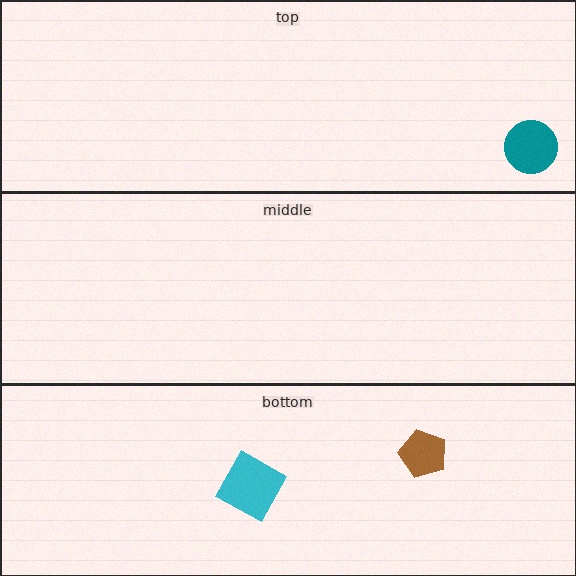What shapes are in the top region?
The teal circle.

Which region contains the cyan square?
The bottom region.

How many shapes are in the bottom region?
2.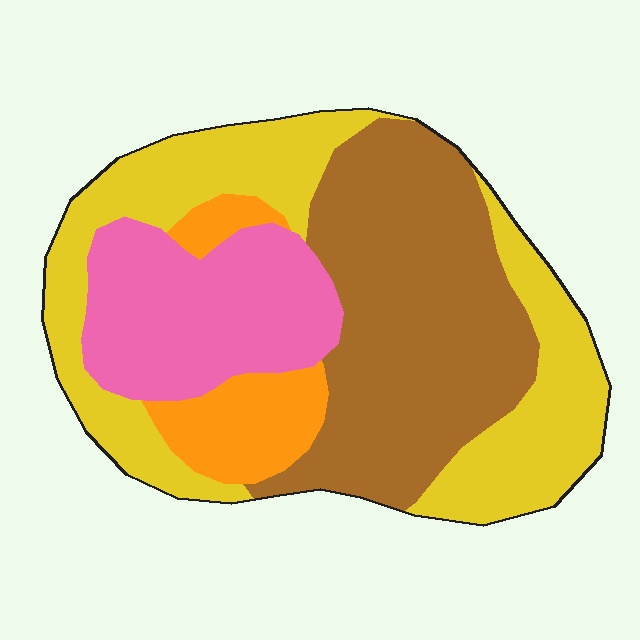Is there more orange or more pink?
Pink.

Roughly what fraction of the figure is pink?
Pink covers 20% of the figure.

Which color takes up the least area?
Orange, at roughly 10%.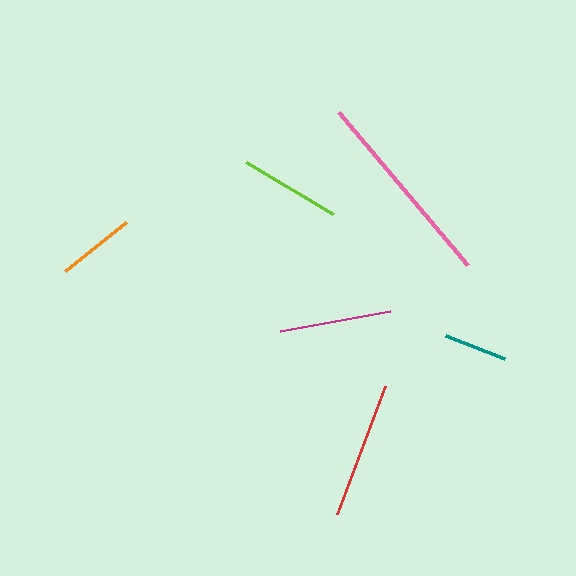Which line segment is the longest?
The pink line is the longest at approximately 200 pixels.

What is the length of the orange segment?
The orange segment is approximately 78 pixels long.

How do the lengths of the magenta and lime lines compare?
The magenta and lime lines are approximately the same length.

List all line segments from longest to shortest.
From longest to shortest: pink, red, magenta, lime, orange, teal.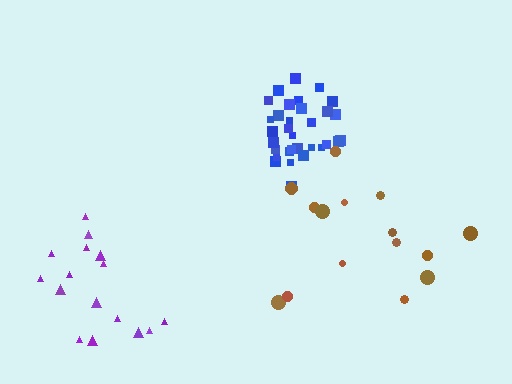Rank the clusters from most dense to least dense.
blue, purple, brown.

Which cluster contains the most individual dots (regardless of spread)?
Blue (32).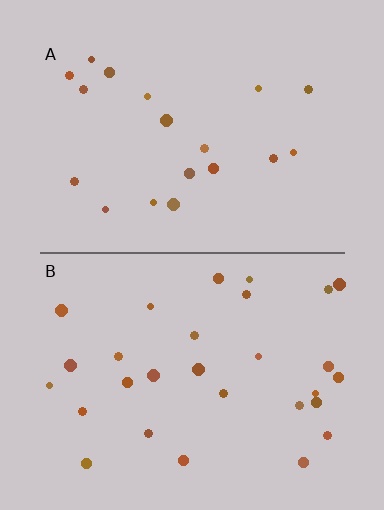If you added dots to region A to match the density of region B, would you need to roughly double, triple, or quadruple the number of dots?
Approximately double.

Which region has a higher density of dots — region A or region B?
B (the bottom).